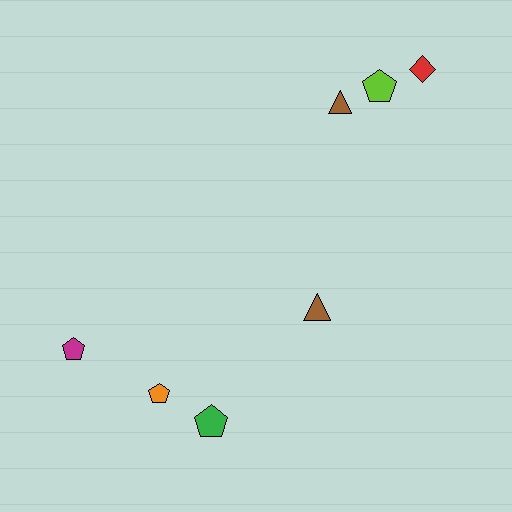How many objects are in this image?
There are 7 objects.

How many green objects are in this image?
There is 1 green object.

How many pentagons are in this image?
There are 4 pentagons.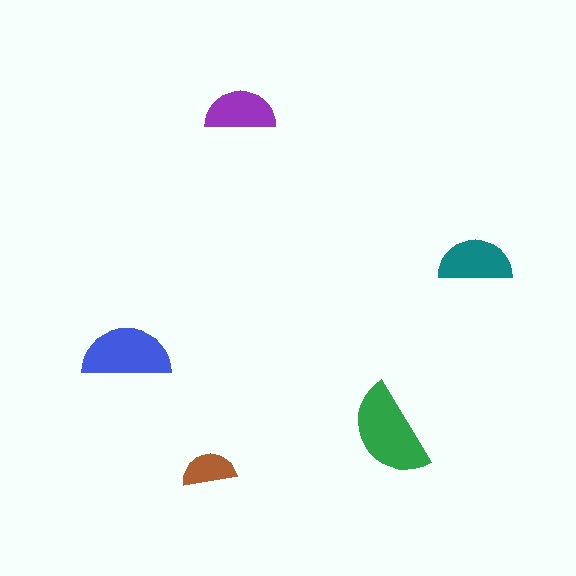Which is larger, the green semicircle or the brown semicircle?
The green one.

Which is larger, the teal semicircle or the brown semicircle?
The teal one.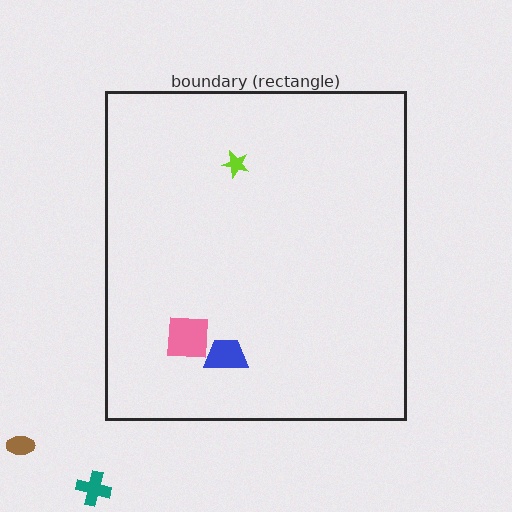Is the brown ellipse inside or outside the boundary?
Outside.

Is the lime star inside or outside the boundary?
Inside.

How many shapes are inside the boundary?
3 inside, 2 outside.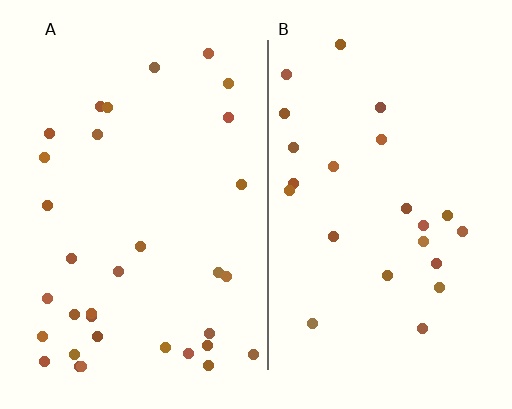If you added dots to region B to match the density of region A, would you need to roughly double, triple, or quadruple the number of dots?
Approximately double.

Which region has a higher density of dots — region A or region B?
A (the left).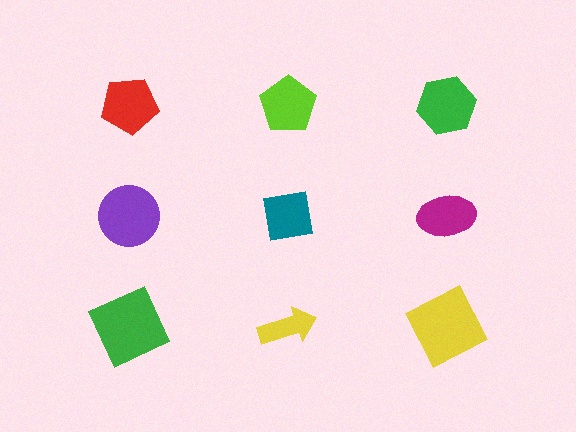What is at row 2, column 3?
A magenta ellipse.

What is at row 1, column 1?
A red pentagon.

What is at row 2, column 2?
A teal square.